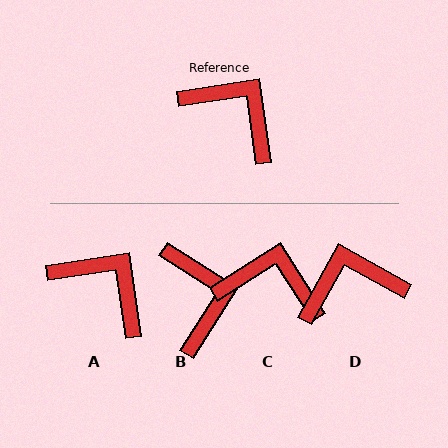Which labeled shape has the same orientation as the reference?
A.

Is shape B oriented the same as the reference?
No, it is off by about 41 degrees.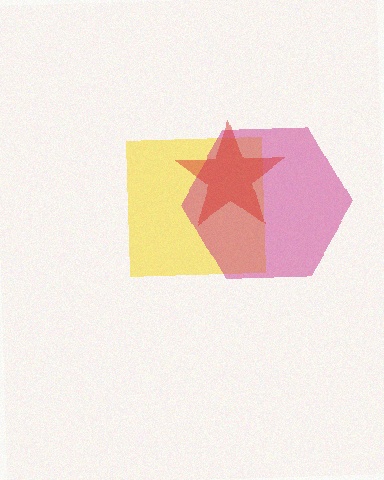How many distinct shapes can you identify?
There are 3 distinct shapes: a yellow square, a magenta hexagon, a red star.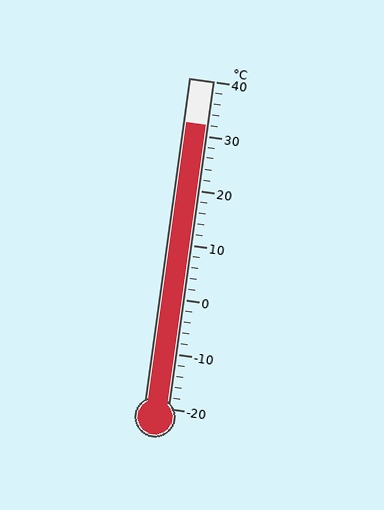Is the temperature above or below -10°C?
The temperature is above -10°C.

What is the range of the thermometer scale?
The thermometer scale ranges from -20°C to 40°C.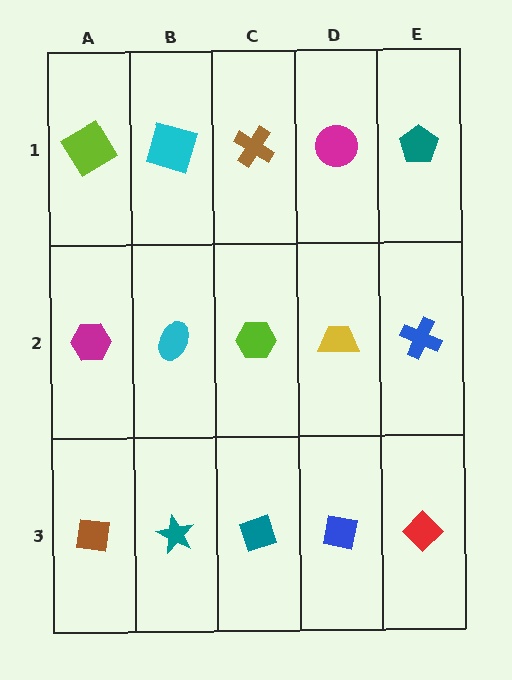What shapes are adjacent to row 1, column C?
A lime hexagon (row 2, column C), a cyan square (row 1, column B), a magenta circle (row 1, column D).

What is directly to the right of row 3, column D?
A red diamond.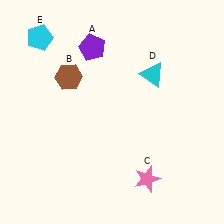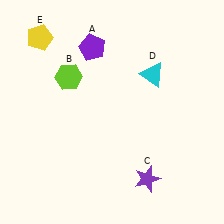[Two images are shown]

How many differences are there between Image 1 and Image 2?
There are 3 differences between the two images.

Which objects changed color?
B changed from brown to lime. C changed from pink to purple. E changed from cyan to yellow.